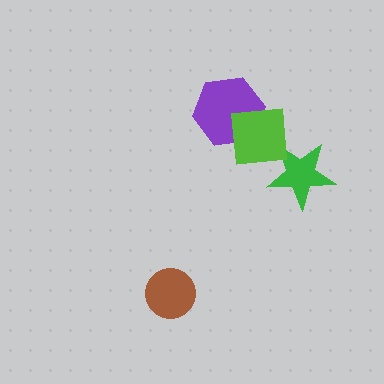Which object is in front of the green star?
The lime square is in front of the green star.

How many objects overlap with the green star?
1 object overlaps with the green star.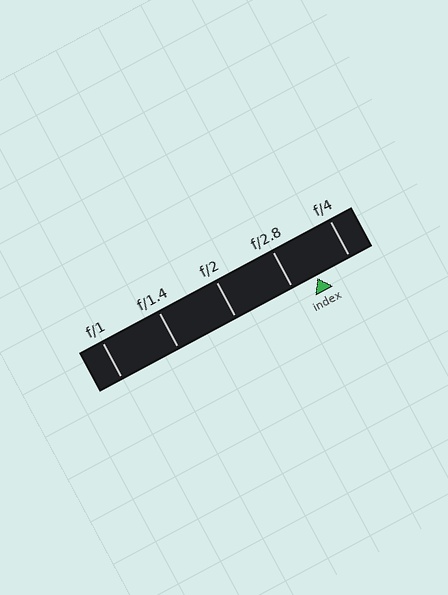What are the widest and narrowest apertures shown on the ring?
The widest aperture shown is f/1 and the narrowest is f/4.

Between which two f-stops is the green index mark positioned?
The index mark is between f/2.8 and f/4.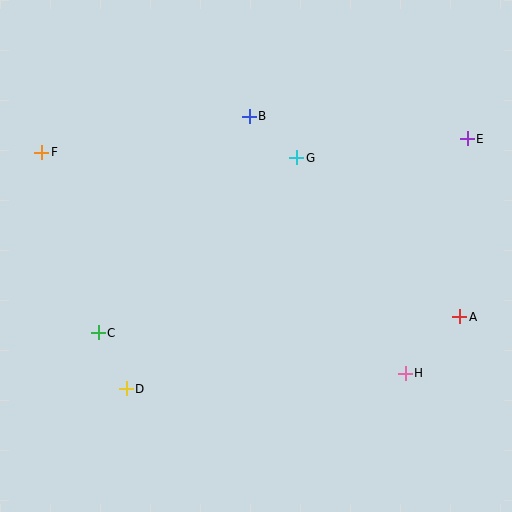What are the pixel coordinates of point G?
Point G is at (297, 158).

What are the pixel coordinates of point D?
Point D is at (126, 389).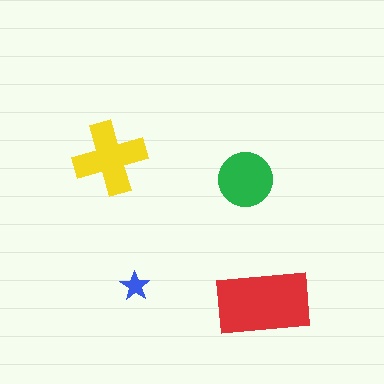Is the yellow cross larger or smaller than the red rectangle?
Smaller.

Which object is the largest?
The red rectangle.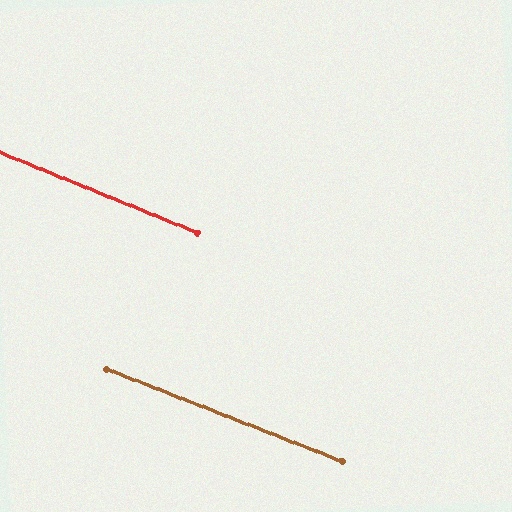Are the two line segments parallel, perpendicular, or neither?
Parallel — their directions differ by only 0.7°.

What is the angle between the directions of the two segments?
Approximately 1 degree.